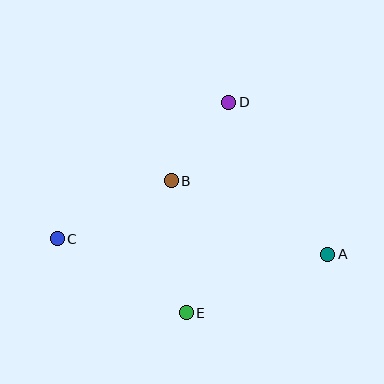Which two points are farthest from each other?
Points A and C are farthest from each other.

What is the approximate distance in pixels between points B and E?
The distance between B and E is approximately 133 pixels.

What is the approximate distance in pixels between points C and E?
The distance between C and E is approximately 149 pixels.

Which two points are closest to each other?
Points B and D are closest to each other.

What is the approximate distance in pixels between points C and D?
The distance between C and D is approximately 219 pixels.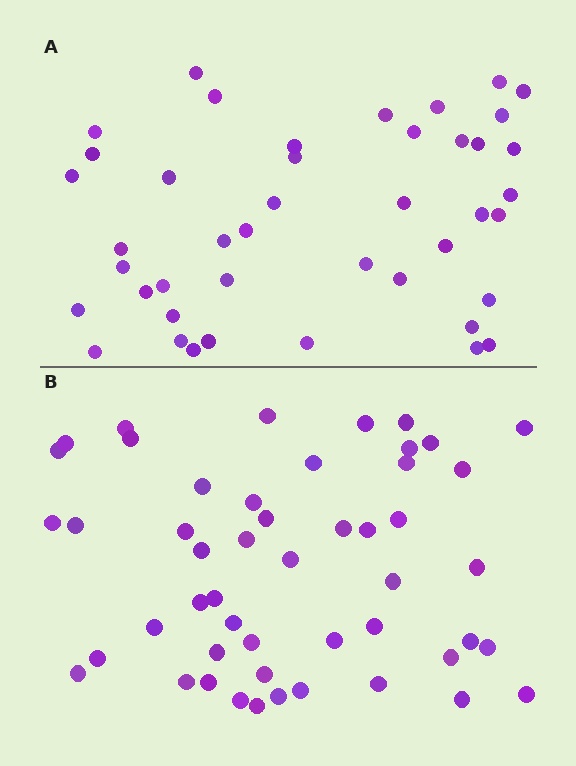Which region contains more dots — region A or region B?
Region B (the bottom region) has more dots.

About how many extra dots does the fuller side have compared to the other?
Region B has roughly 8 or so more dots than region A.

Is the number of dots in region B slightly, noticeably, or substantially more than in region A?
Region B has only slightly more — the two regions are fairly close. The ratio is roughly 1.2 to 1.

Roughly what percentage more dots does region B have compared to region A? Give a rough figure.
About 15% more.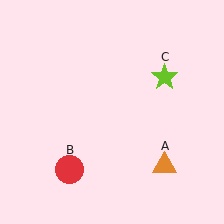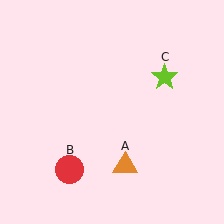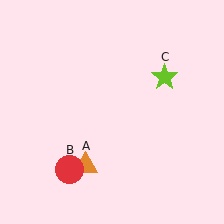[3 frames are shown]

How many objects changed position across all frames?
1 object changed position: orange triangle (object A).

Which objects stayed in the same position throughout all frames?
Red circle (object B) and lime star (object C) remained stationary.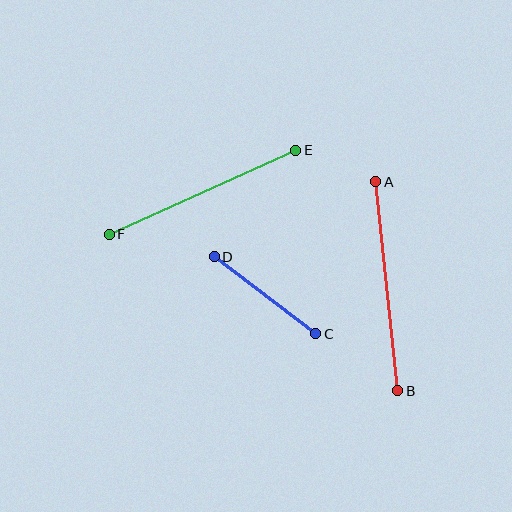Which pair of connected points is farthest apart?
Points A and B are farthest apart.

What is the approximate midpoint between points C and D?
The midpoint is at approximately (265, 295) pixels.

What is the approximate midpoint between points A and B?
The midpoint is at approximately (387, 286) pixels.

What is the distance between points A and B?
The distance is approximately 210 pixels.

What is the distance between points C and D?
The distance is approximately 127 pixels.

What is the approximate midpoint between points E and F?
The midpoint is at approximately (202, 192) pixels.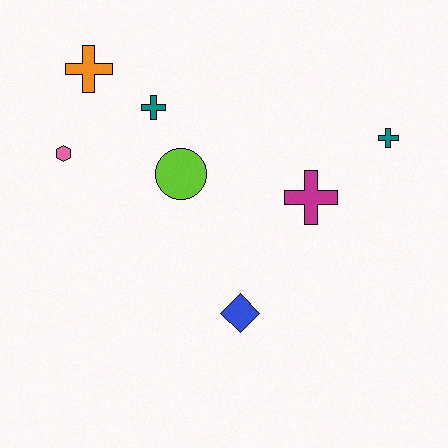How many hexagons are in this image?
There is 1 hexagon.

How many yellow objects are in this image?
There are no yellow objects.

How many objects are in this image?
There are 7 objects.